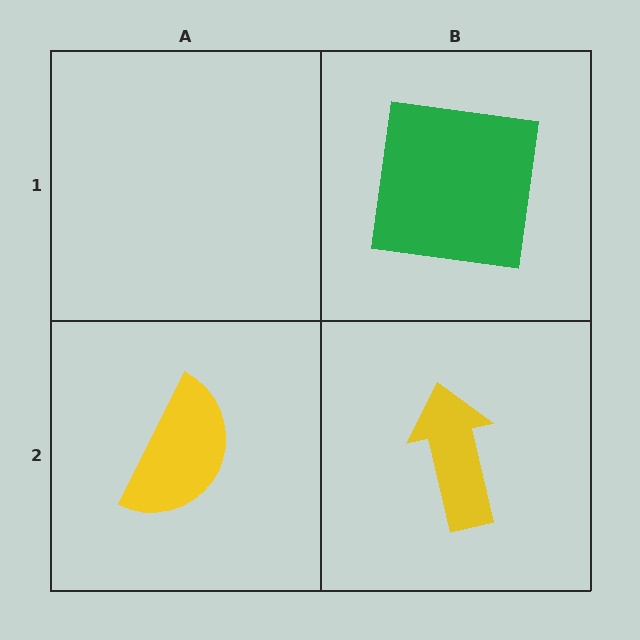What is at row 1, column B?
A green square.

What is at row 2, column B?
A yellow arrow.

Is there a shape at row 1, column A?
No, that cell is empty.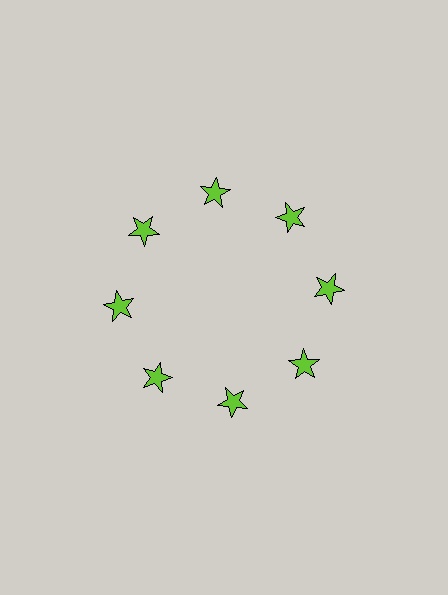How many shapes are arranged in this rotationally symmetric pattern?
There are 8 shapes, arranged in 8 groups of 1.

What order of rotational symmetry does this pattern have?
This pattern has 8-fold rotational symmetry.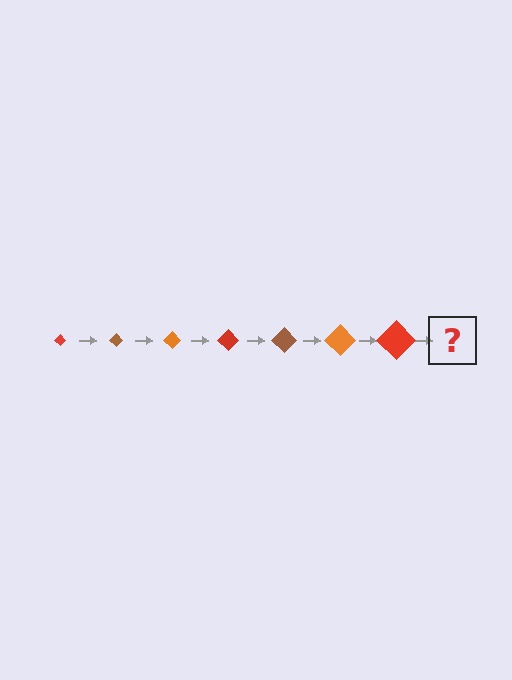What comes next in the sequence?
The next element should be a brown diamond, larger than the previous one.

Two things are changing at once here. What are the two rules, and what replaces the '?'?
The two rules are that the diamond grows larger each step and the color cycles through red, brown, and orange. The '?' should be a brown diamond, larger than the previous one.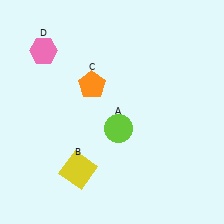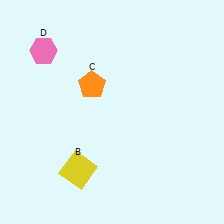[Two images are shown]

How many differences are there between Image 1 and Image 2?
There is 1 difference between the two images.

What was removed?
The lime circle (A) was removed in Image 2.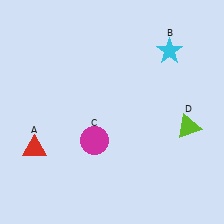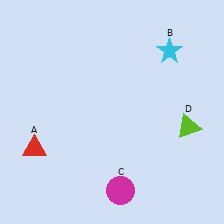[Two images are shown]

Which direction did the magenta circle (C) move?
The magenta circle (C) moved down.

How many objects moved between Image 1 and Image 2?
1 object moved between the two images.